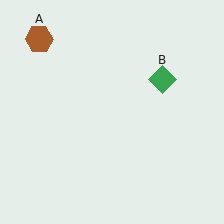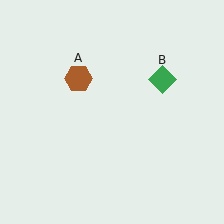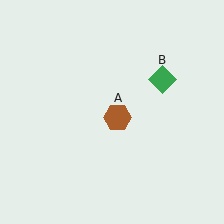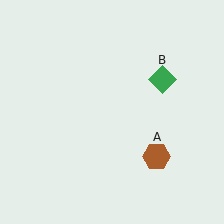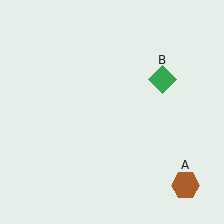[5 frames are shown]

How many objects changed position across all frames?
1 object changed position: brown hexagon (object A).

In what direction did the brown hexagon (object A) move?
The brown hexagon (object A) moved down and to the right.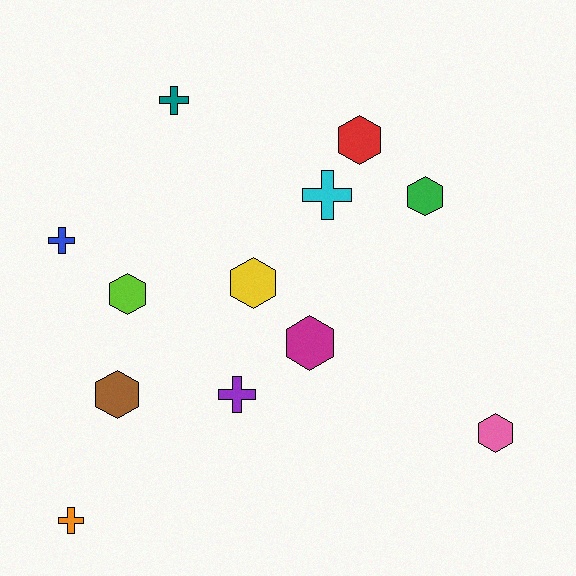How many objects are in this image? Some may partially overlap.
There are 12 objects.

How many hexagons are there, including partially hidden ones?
There are 7 hexagons.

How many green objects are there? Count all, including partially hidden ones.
There is 1 green object.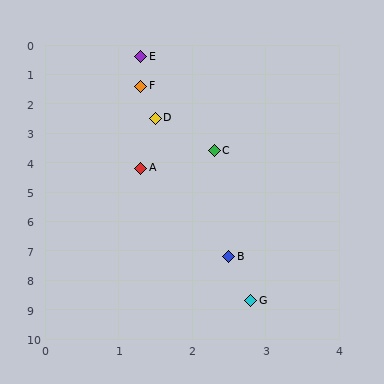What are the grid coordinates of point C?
Point C is at approximately (2.3, 3.6).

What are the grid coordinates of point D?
Point D is at approximately (1.5, 2.5).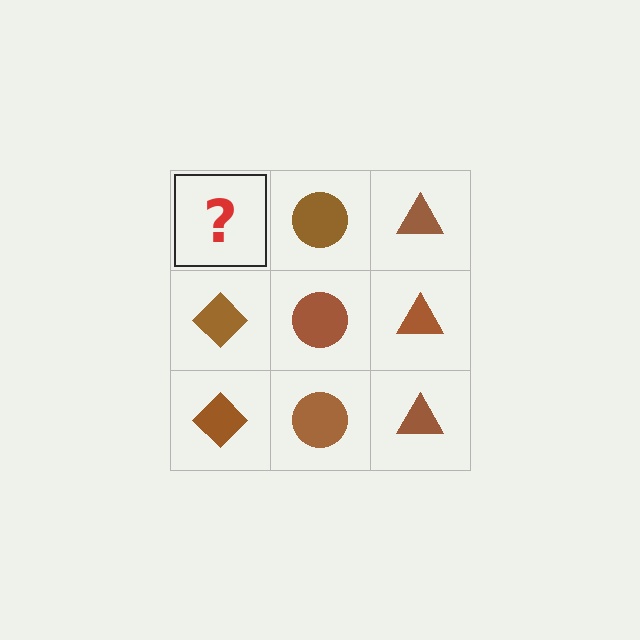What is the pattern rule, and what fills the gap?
The rule is that each column has a consistent shape. The gap should be filled with a brown diamond.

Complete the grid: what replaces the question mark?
The question mark should be replaced with a brown diamond.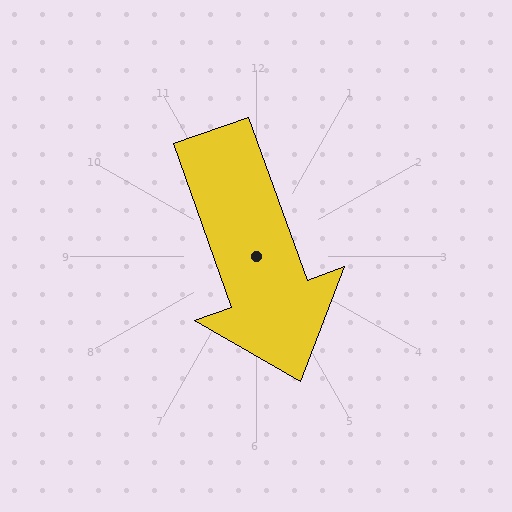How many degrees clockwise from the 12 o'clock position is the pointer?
Approximately 160 degrees.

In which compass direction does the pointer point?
South.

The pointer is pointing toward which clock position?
Roughly 5 o'clock.